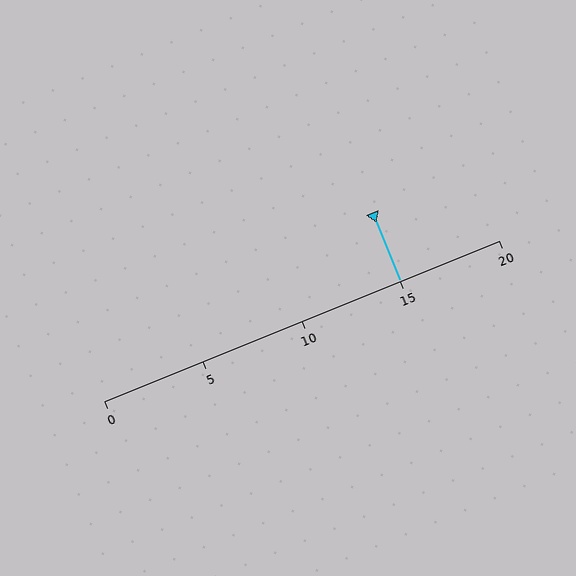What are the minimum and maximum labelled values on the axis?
The axis runs from 0 to 20.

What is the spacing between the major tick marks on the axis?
The major ticks are spaced 5 apart.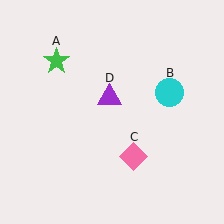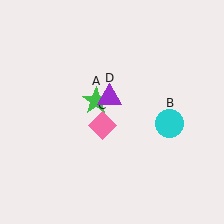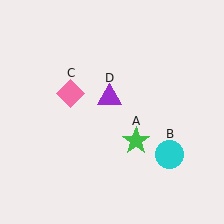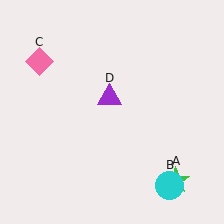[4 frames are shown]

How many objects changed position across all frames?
3 objects changed position: green star (object A), cyan circle (object B), pink diamond (object C).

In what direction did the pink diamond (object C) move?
The pink diamond (object C) moved up and to the left.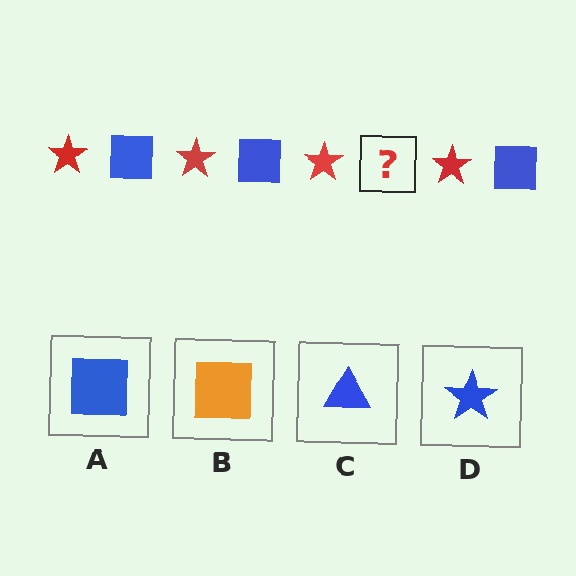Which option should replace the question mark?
Option A.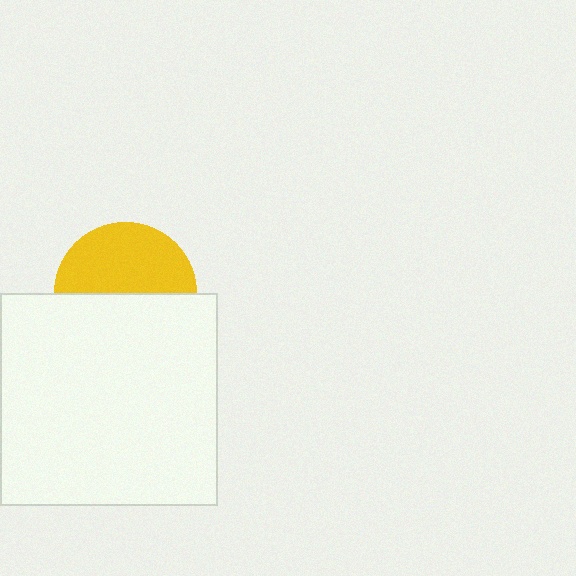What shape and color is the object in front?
The object in front is a white rectangle.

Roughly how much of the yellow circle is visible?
About half of it is visible (roughly 51%).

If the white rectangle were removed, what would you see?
You would see the complete yellow circle.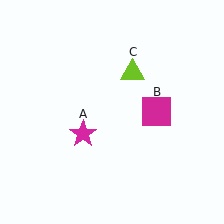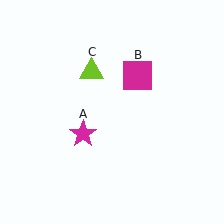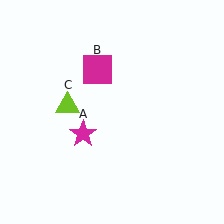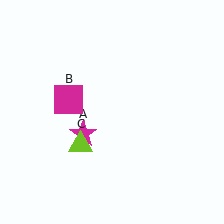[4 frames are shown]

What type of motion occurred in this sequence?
The magenta square (object B), lime triangle (object C) rotated counterclockwise around the center of the scene.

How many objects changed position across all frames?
2 objects changed position: magenta square (object B), lime triangle (object C).